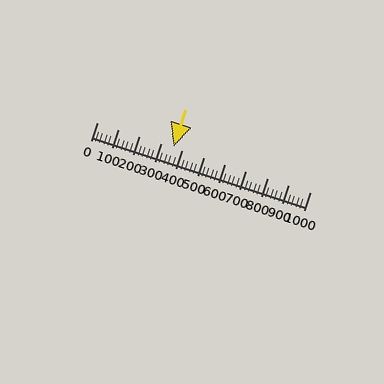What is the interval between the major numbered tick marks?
The major tick marks are spaced 100 units apart.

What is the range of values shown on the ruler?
The ruler shows values from 0 to 1000.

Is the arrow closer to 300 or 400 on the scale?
The arrow is closer to 400.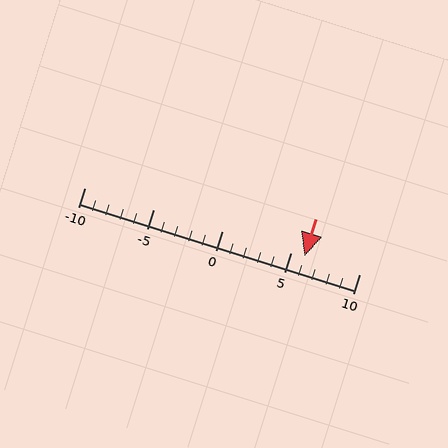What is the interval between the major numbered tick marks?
The major tick marks are spaced 5 units apart.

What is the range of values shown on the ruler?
The ruler shows values from -10 to 10.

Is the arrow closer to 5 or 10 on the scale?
The arrow is closer to 5.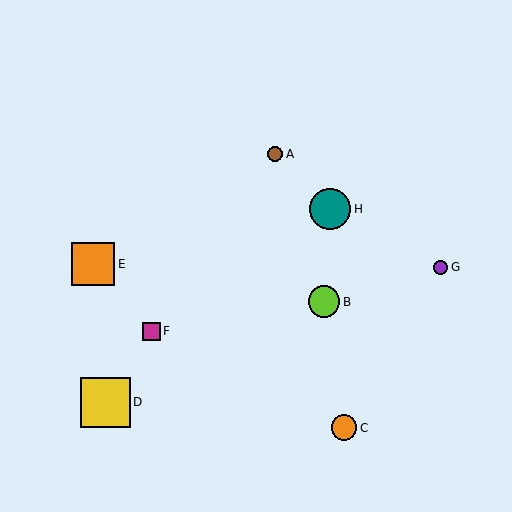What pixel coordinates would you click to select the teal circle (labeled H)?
Click at (330, 209) to select the teal circle H.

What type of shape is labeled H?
Shape H is a teal circle.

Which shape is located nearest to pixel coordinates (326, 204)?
The teal circle (labeled H) at (330, 209) is nearest to that location.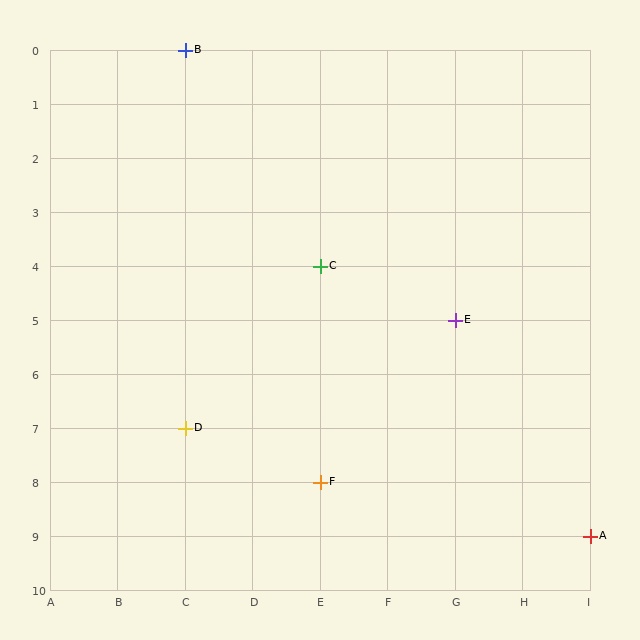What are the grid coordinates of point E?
Point E is at grid coordinates (G, 5).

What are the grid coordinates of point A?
Point A is at grid coordinates (I, 9).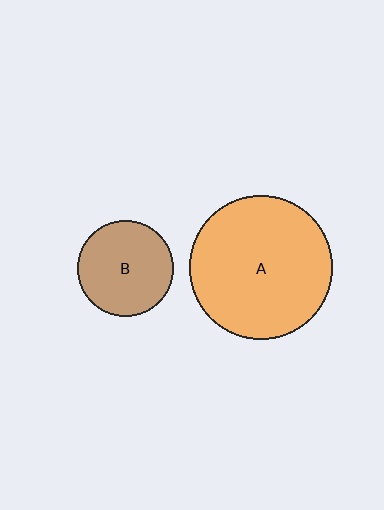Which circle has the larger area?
Circle A (orange).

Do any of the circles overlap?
No, none of the circles overlap.